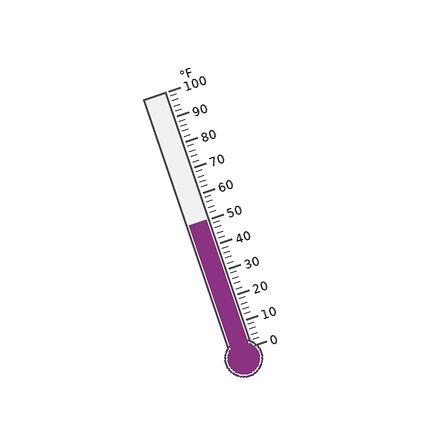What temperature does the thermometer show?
The thermometer shows approximately 50°F.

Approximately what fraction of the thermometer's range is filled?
The thermometer is filled to approximately 50% of its range.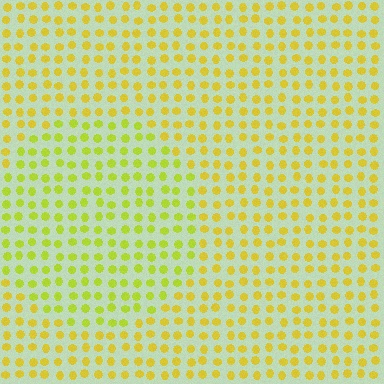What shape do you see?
I see a circle.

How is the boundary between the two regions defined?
The boundary is defined purely by a slight shift in hue (about 22 degrees). Spacing, size, and orientation are identical on both sides.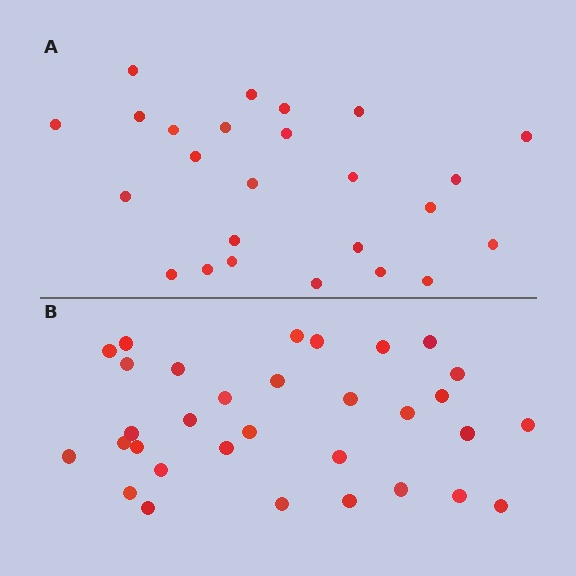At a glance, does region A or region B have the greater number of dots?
Region B (the bottom region) has more dots.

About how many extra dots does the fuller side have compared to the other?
Region B has roughly 8 or so more dots than region A.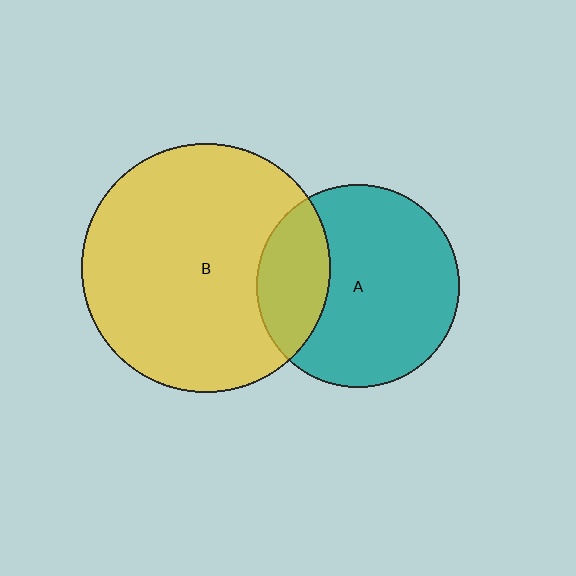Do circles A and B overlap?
Yes.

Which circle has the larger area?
Circle B (yellow).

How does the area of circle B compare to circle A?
Approximately 1.5 times.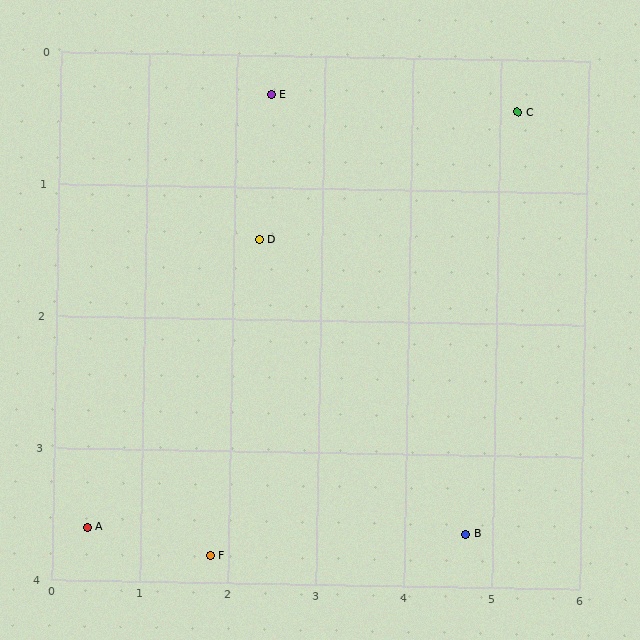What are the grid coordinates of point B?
Point B is at approximately (4.7, 3.6).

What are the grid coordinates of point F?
Point F is at approximately (1.8, 3.8).